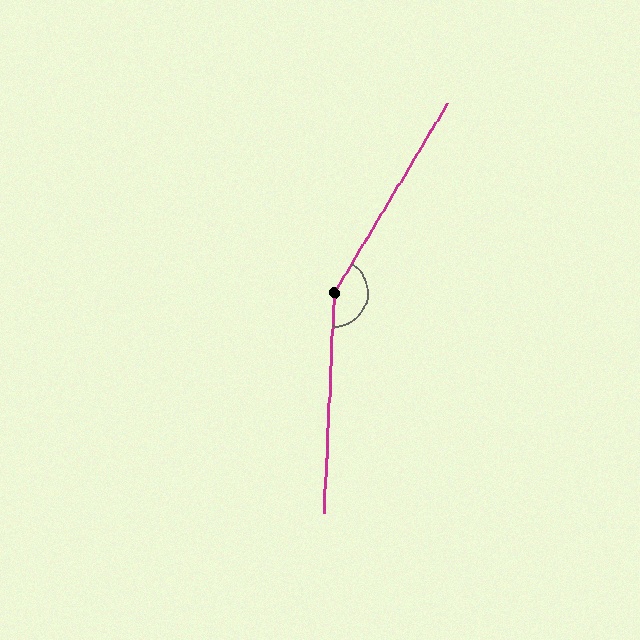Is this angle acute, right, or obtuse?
It is obtuse.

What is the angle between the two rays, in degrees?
Approximately 152 degrees.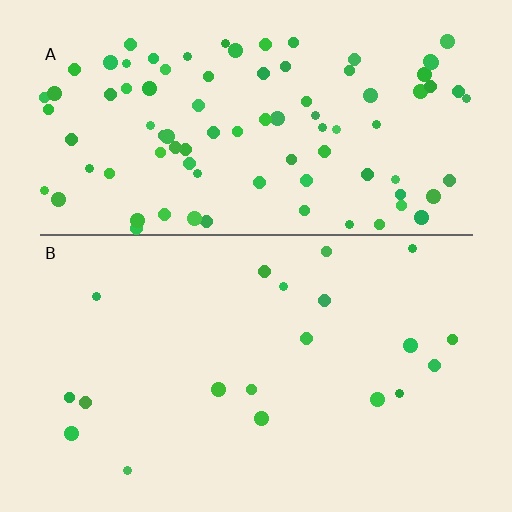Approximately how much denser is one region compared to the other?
Approximately 4.7× — region A over region B.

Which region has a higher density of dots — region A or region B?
A (the top).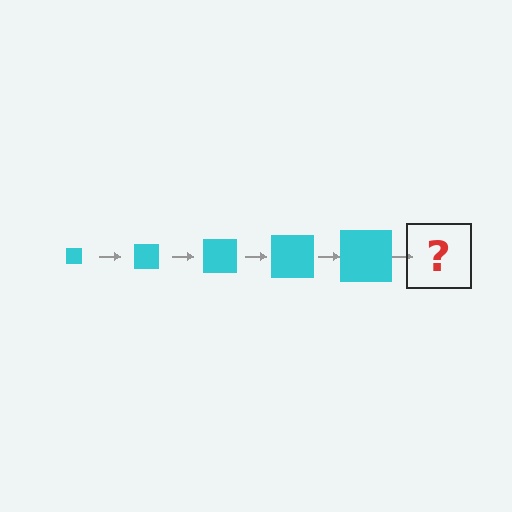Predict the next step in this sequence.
The next step is a cyan square, larger than the previous one.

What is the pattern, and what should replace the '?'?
The pattern is that the square gets progressively larger each step. The '?' should be a cyan square, larger than the previous one.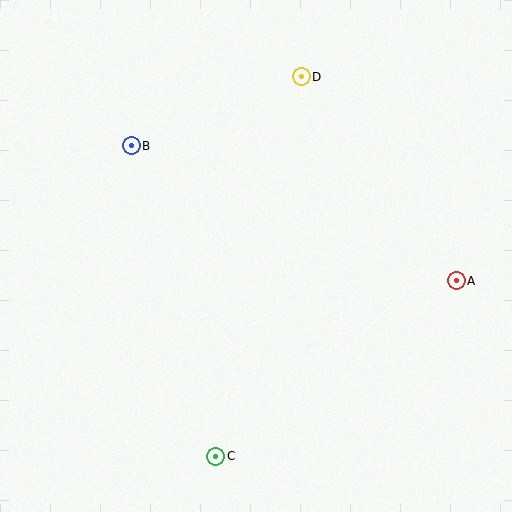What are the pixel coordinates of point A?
Point A is at (456, 281).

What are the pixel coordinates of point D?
Point D is at (301, 77).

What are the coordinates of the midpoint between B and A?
The midpoint between B and A is at (294, 213).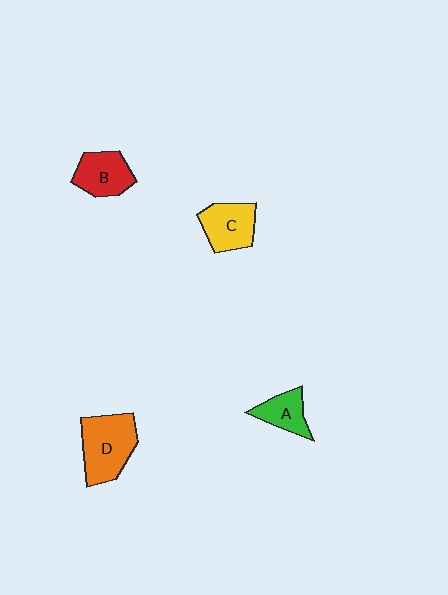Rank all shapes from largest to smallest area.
From largest to smallest: D (orange), C (yellow), B (red), A (green).